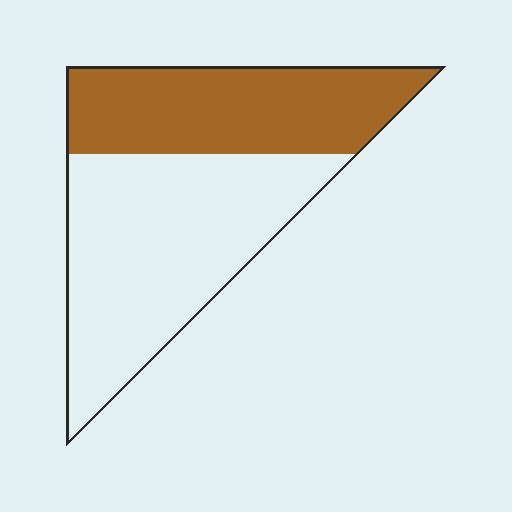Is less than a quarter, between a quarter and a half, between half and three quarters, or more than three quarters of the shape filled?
Between a quarter and a half.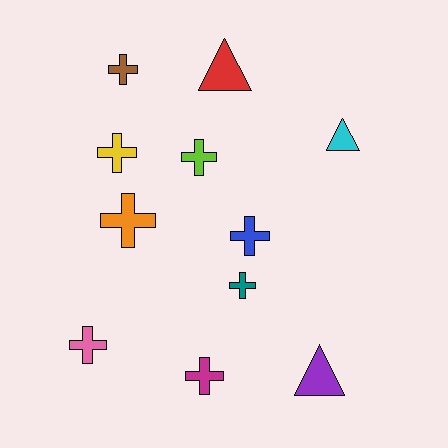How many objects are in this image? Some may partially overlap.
There are 11 objects.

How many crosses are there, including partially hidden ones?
There are 8 crosses.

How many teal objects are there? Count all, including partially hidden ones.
There is 1 teal object.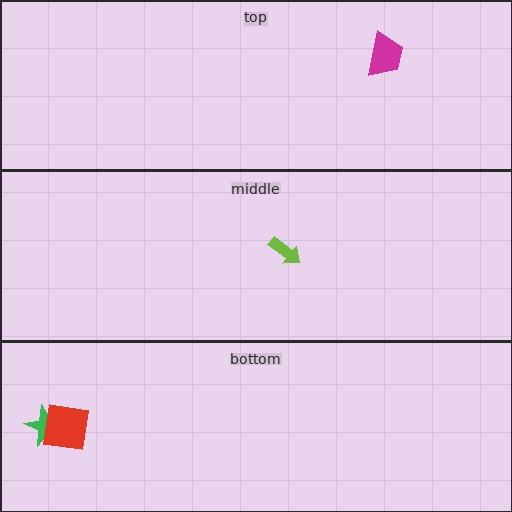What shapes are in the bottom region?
The green star, the red square.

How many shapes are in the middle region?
1.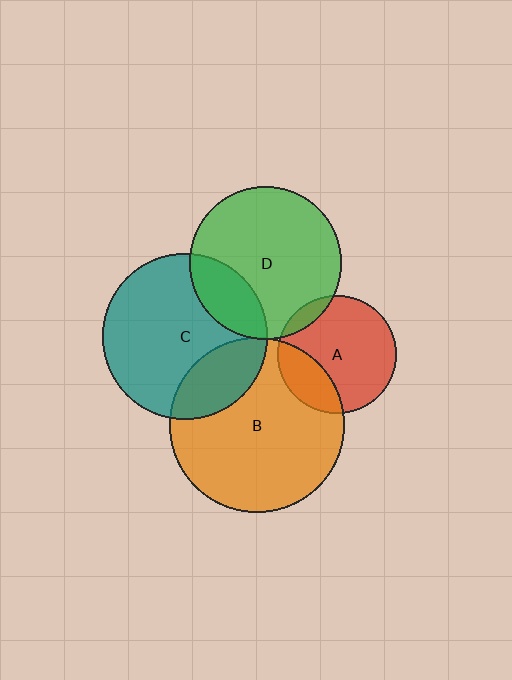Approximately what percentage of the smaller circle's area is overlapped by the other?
Approximately 25%.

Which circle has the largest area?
Circle B (orange).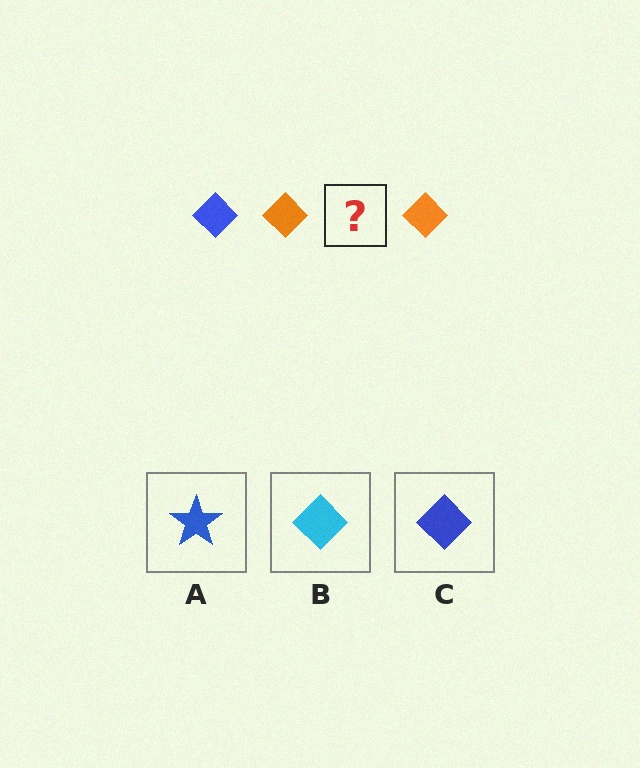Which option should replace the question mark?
Option C.